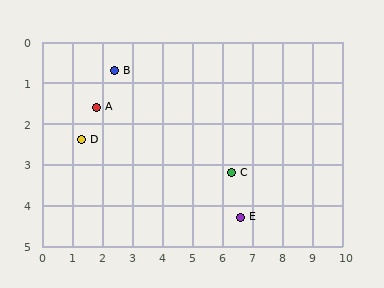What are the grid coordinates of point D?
Point D is at approximately (1.3, 2.4).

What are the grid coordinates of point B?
Point B is at approximately (2.4, 0.7).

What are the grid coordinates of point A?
Point A is at approximately (1.8, 1.6).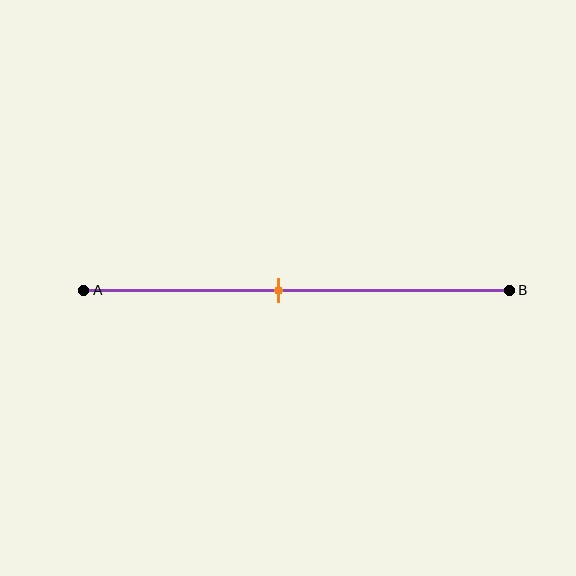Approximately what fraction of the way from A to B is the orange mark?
The orange mark is approximately 45% of the way from A to B.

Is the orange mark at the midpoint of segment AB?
No, the mark is at about 45% from A, not at the 50% midpoint.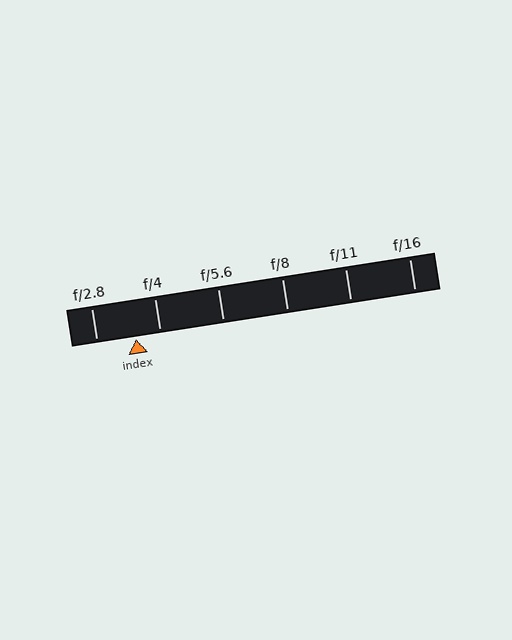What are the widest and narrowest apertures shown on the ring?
The widest aperture shown is f/2.8 and the narrowest is f/16.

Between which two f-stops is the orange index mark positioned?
The index mark is between f/2.8 and f/4.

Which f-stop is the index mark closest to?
The index mark is closest to f/4.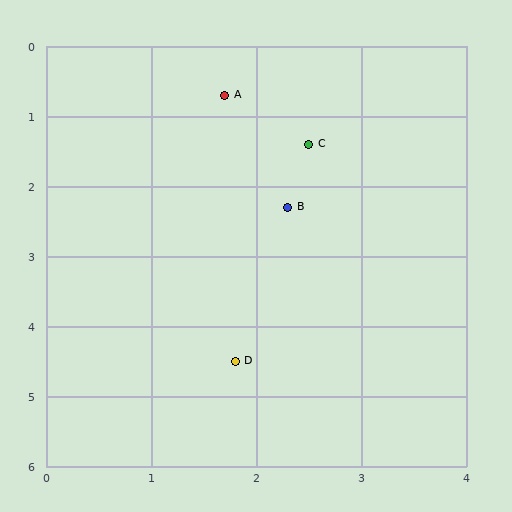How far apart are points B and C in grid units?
Points B and C are about 0.9 grid units apart.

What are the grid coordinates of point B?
Point B is at approximately (2.3, 2.3).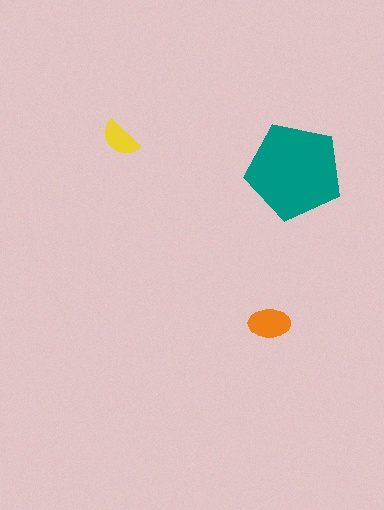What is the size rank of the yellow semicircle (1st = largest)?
3rd.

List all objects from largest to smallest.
The teal pentagon, the orange ellipse, the yellow semicircle.